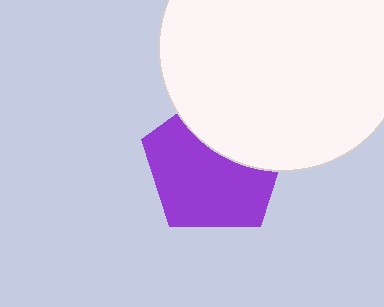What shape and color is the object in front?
The object in front is a white circle.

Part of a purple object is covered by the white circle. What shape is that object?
It is a pentagon.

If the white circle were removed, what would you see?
You would see the complete purple pentagon.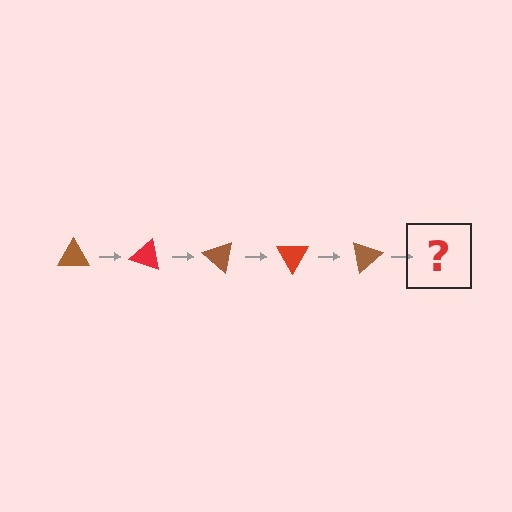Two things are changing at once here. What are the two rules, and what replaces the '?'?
The two rules are that it rotates 20 degrees each step and the color cycles through brown and red. The '?' should be a red triangle, rotated 100 degrees from the start.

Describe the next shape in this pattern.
It should be a red triangle, rotated 100 degrees from the start.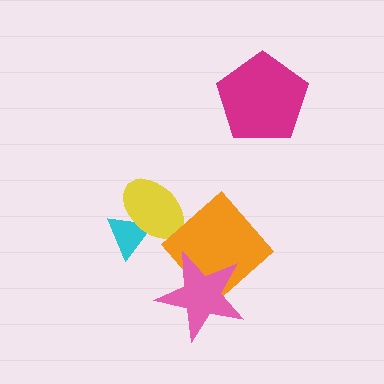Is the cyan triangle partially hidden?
Yes, it is partially covered by another shape.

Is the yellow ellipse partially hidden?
No, no other shape covers it.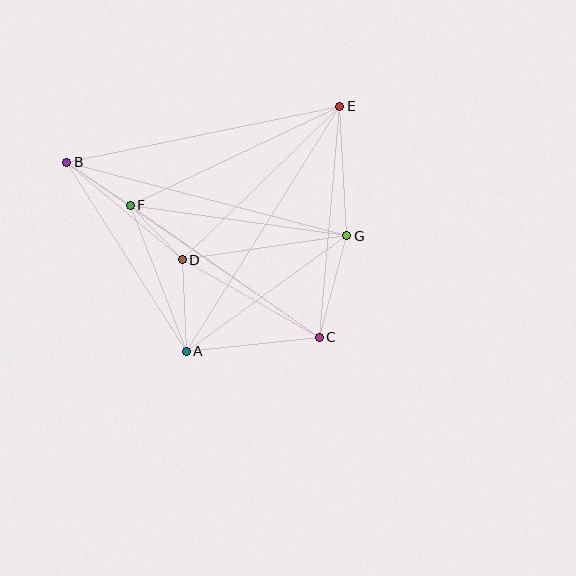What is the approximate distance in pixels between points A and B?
The distance between A and B is approximately 223 pixels.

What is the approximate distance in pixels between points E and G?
The distance between E and G is approximately 129 pixels.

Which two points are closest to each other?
Points D and F are closest to each other.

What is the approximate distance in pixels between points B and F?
The distance between B and F is approximately 76 pixels.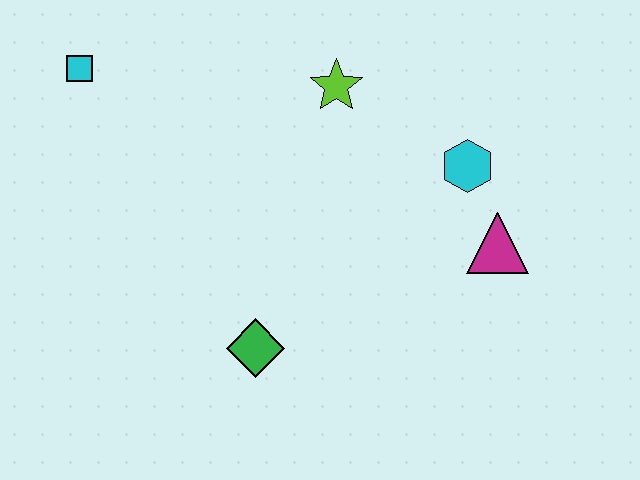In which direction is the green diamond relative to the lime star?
The green diamond is below the lime star.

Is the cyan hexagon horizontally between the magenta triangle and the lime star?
Yes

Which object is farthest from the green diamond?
The cyan square is farthest from the green diamond.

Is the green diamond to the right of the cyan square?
Yes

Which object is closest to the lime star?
The cyan hexagon is closest to the lime star.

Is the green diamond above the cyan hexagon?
No